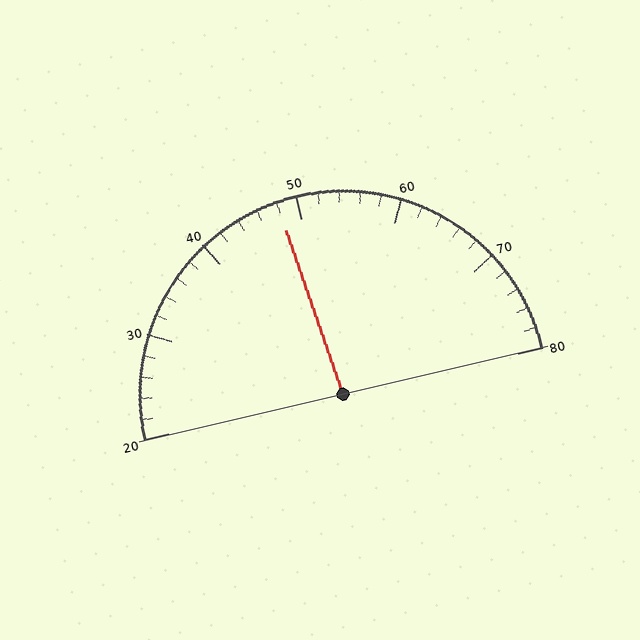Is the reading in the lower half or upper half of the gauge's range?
The reading is in the lower half of the range (20 to 80).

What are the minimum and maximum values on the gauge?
The gauge ranges from 20 to 80.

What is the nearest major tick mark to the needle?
The nearest major tick mark is 50.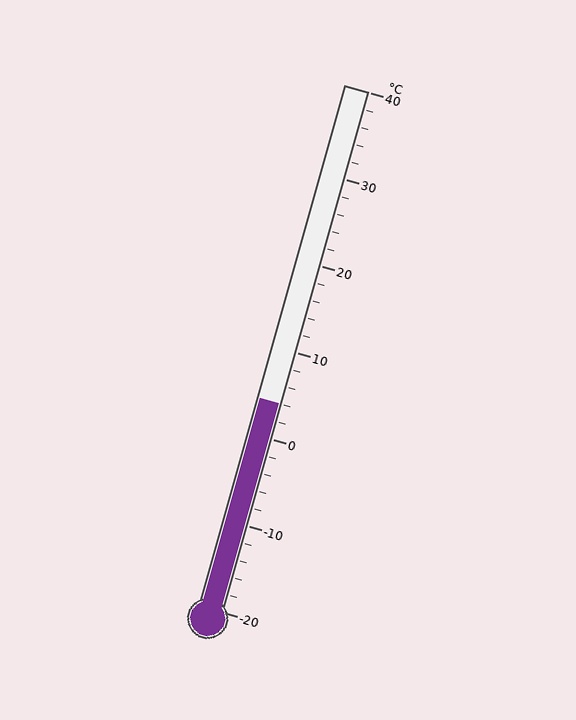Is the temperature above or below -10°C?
The temperature is above -10°C.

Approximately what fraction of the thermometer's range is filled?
The thermometer is filled to approximately 40% of its range.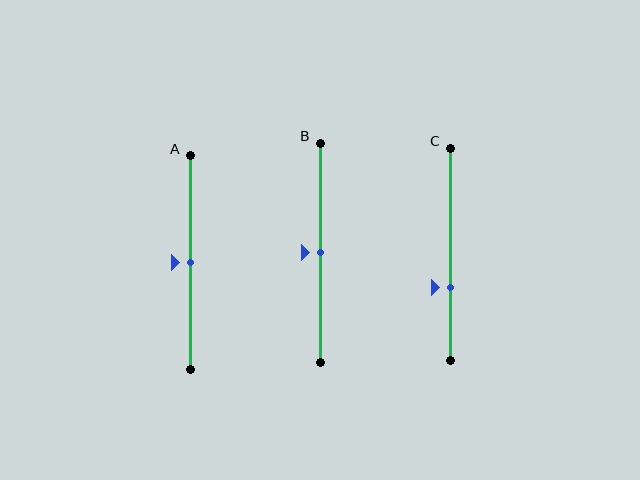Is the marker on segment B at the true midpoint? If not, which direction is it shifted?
Yes, the marker on segment B is at the true midpoint.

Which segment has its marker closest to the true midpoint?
Segment A has its marker closest to the true midpoint.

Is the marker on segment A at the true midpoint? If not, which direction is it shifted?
Yes, the marker on segment A is at the true midpoint.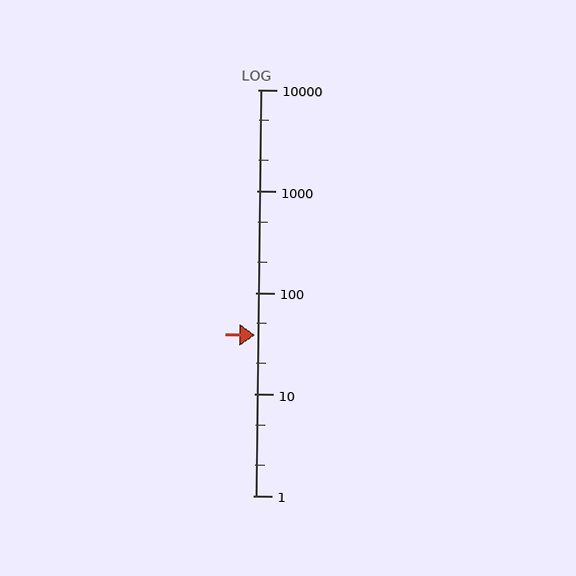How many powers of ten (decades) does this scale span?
The scale spans 4 decades, from 1 to 10000.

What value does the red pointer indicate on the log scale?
The pointer indicates approximately 38.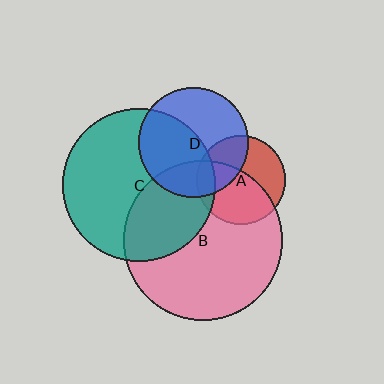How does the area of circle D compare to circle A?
Approximately 1.5 times.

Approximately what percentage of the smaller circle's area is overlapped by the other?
Approximately 35%.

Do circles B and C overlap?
Yes.